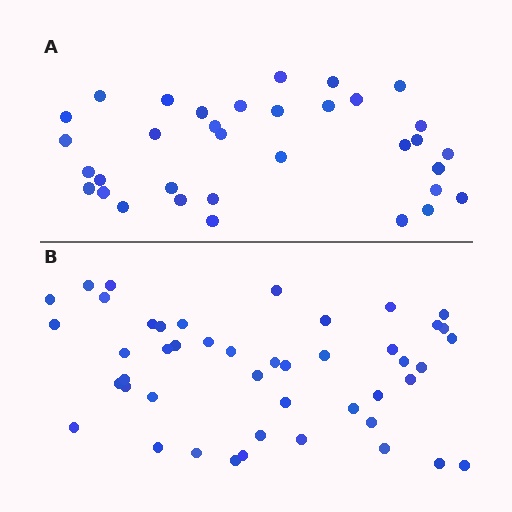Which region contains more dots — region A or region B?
Region B (the bottom region) has more dots.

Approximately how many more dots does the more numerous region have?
Region B has roughly 12 or so more dots than region A.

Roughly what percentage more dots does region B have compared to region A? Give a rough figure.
About 35% more.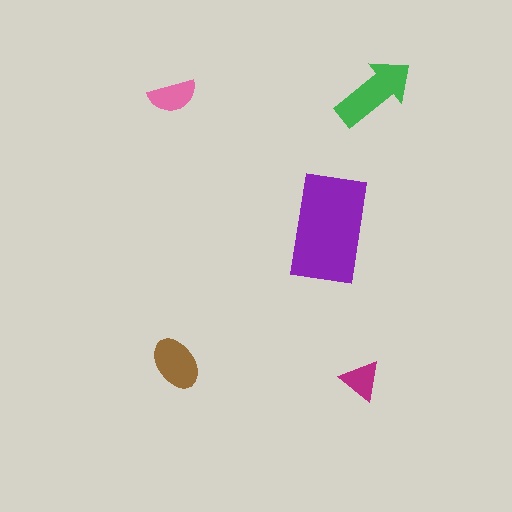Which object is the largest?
The purple rectangle.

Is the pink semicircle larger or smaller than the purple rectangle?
Smaller.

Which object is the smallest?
The magenta triangle.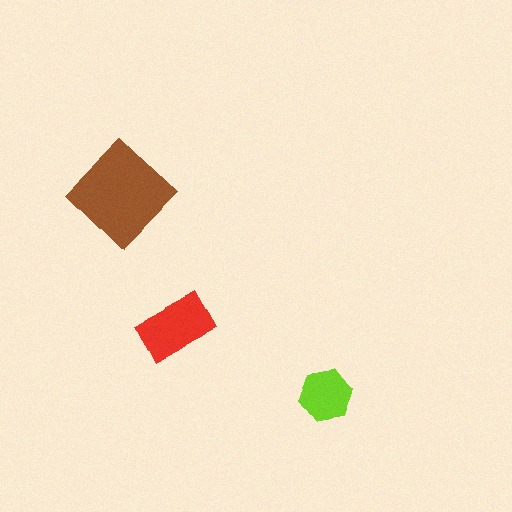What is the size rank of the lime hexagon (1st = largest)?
3rd.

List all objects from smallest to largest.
The lime hexagon, the red rectangle, the brown diamond.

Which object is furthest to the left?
The brown diamond is leftmost.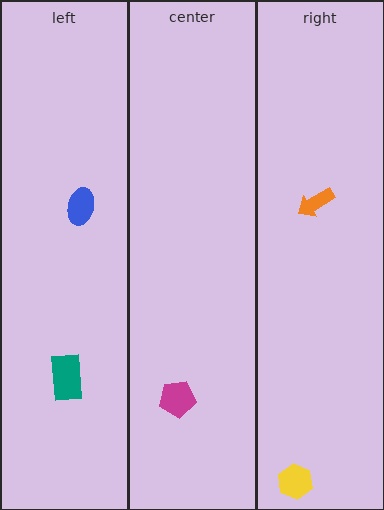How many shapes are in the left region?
2.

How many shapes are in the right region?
2.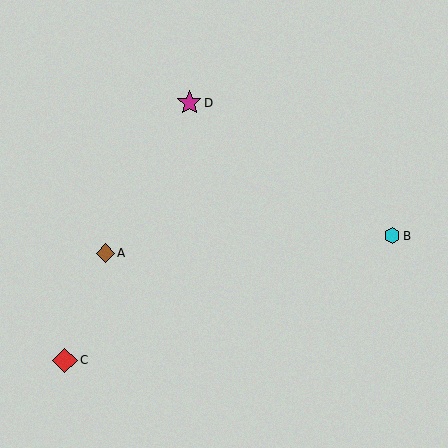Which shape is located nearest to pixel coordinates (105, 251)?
The brown diamond (labeled A) at (105, 253) is nearest to that location.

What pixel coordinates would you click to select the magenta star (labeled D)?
Click at (189, 103) to select the magenta star D.